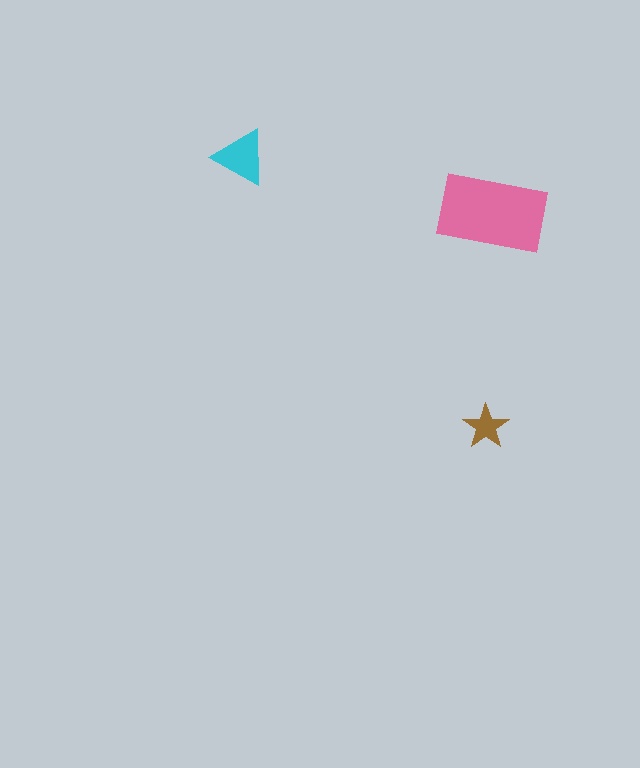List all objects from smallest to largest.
The brown star, the cyan triangle, the pink rectangle.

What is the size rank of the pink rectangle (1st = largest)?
1st.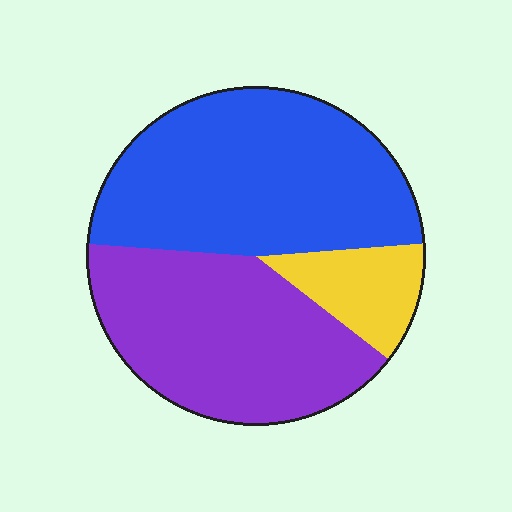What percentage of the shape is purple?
Purple covers 41% of the shape.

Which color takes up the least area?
Yellow, at roughly 10%.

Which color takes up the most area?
Blue, at roughly 50%.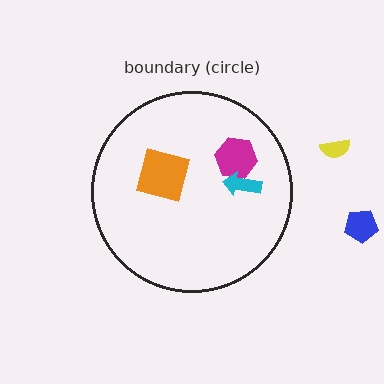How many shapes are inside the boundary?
3 inside, 2 outside.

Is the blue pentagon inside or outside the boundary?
Outside.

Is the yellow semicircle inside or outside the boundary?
Outside.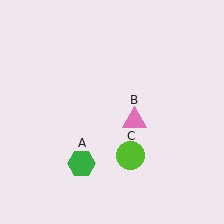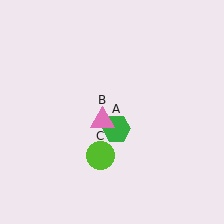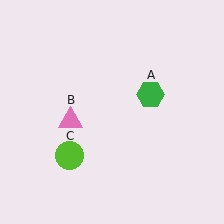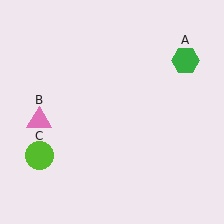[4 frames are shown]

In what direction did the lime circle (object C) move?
The lime circle (object C) moved left.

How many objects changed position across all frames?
3 objects changed position: green hexagon (object A), pink triangle (object B), lime circle (object C).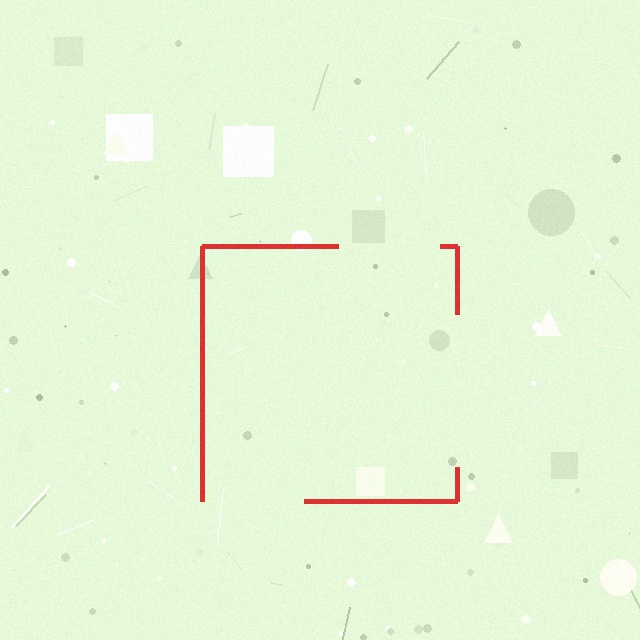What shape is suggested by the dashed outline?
The dashed outline suggests a square.